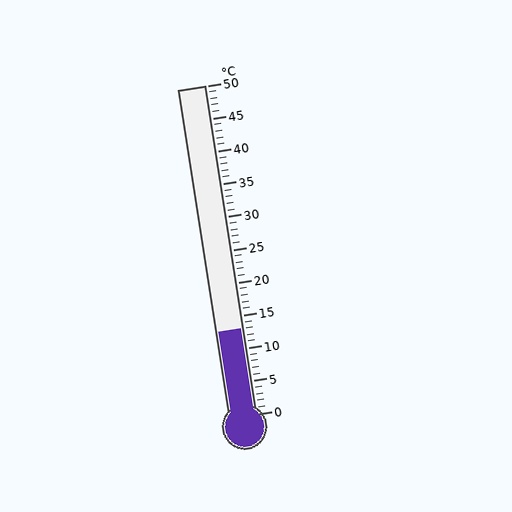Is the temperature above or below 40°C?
The temperature is below 40°C.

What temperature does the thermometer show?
The thermometer shows approximately 13°C.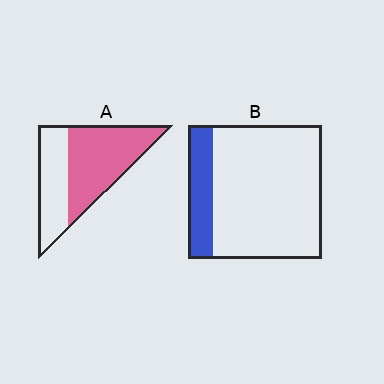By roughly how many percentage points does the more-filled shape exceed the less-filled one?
By roughly 40 percentage points (A over B).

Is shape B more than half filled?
No.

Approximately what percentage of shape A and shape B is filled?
A is approximately 60% and B is approximately 20%.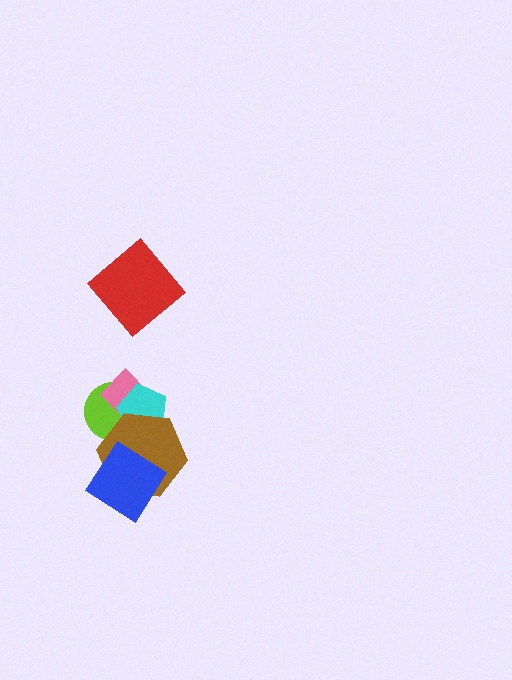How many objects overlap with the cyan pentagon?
3 objects overlap with the cyan pentagon.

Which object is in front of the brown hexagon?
The blue diamond is in front of the brown hexagon.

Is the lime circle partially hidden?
Yes, it is partially covered by another shape.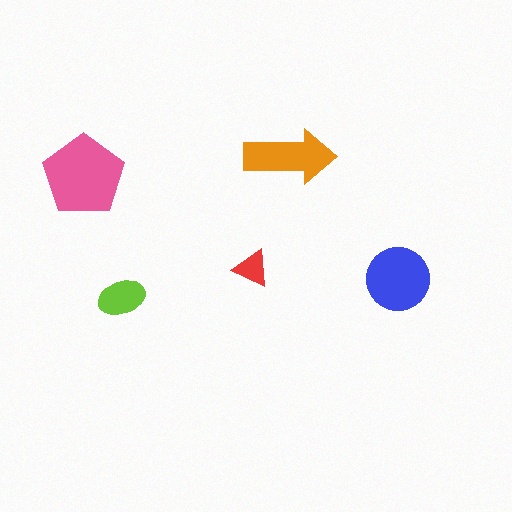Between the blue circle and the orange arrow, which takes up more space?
The blue circle.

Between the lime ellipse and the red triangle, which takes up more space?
The lime ellipse.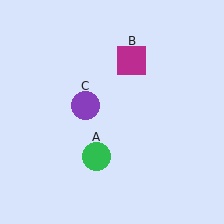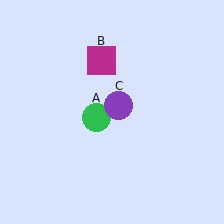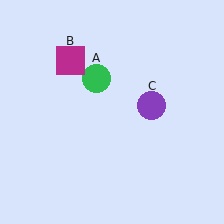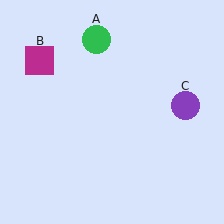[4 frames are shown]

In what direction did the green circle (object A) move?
The green circle (object A) moved up.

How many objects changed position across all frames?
3 objects changed position: green circle (object A), magenta square (object B), purple circle (object C).